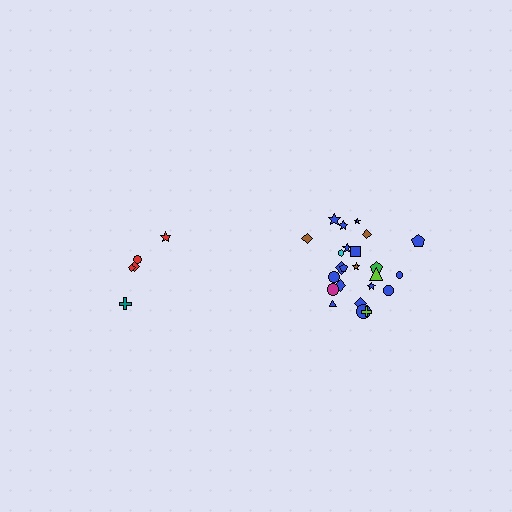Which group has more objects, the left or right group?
The right group.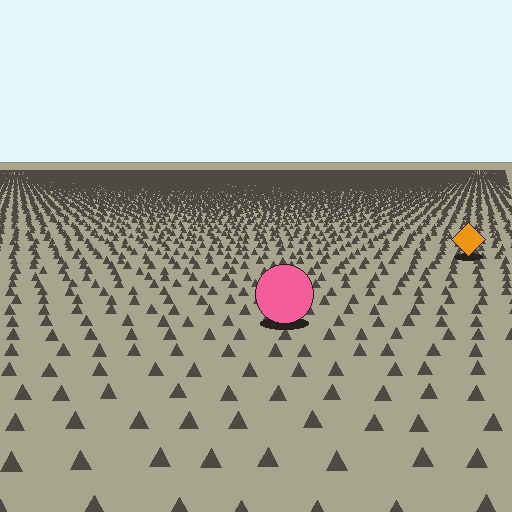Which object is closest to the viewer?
The pink circle is closest. The texture marks near it are larger and more spread out.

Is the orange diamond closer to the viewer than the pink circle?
No. The pink circle is closer — you can tell from the texture gradient: the ground texture is coarser near it.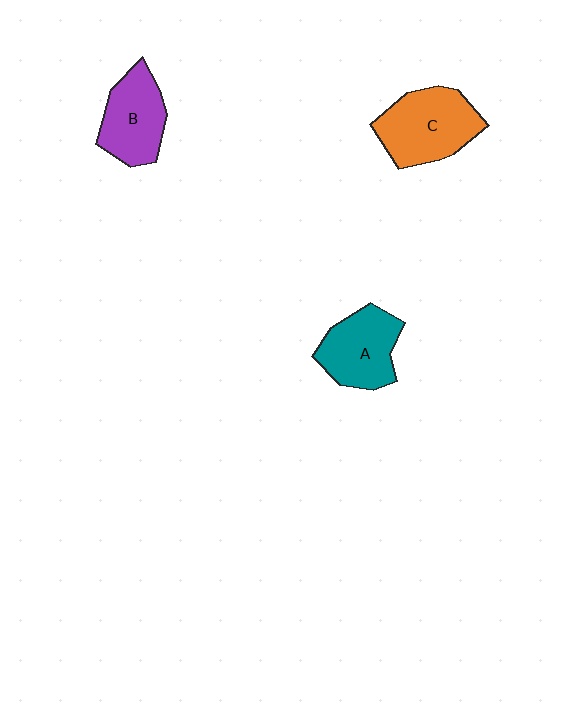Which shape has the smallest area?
Shape B (purple).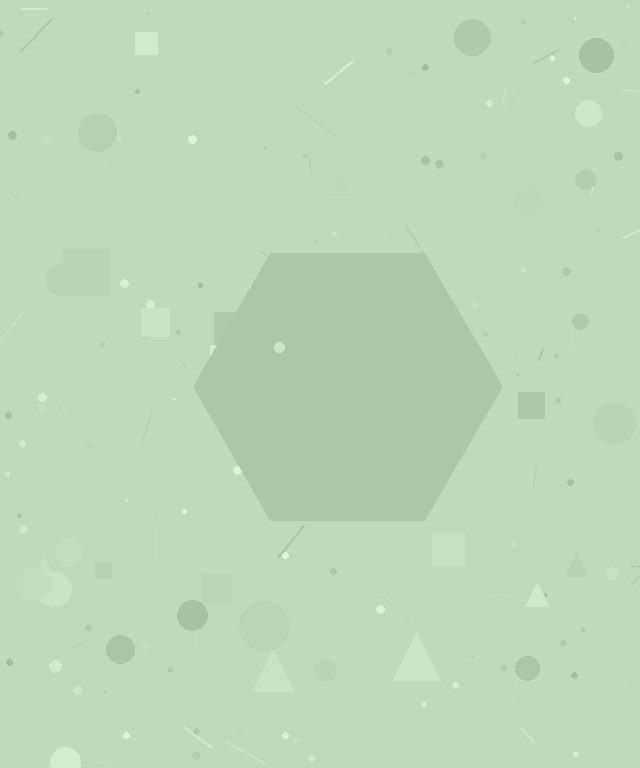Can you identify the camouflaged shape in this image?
The camouflaged shape is a hexagon.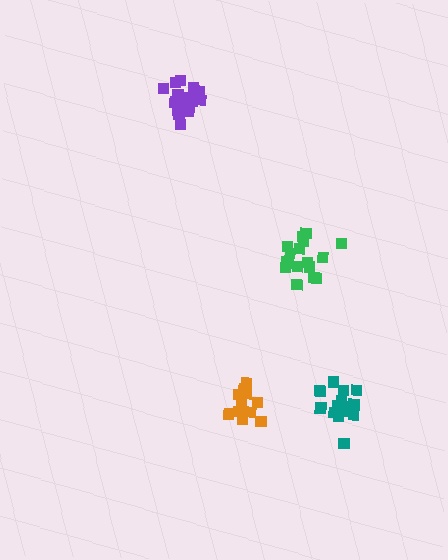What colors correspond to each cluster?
The clusters are colored: green, orange, teal, purple.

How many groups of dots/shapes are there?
There are 4 groups.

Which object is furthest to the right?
The teal cluster is rightmost.